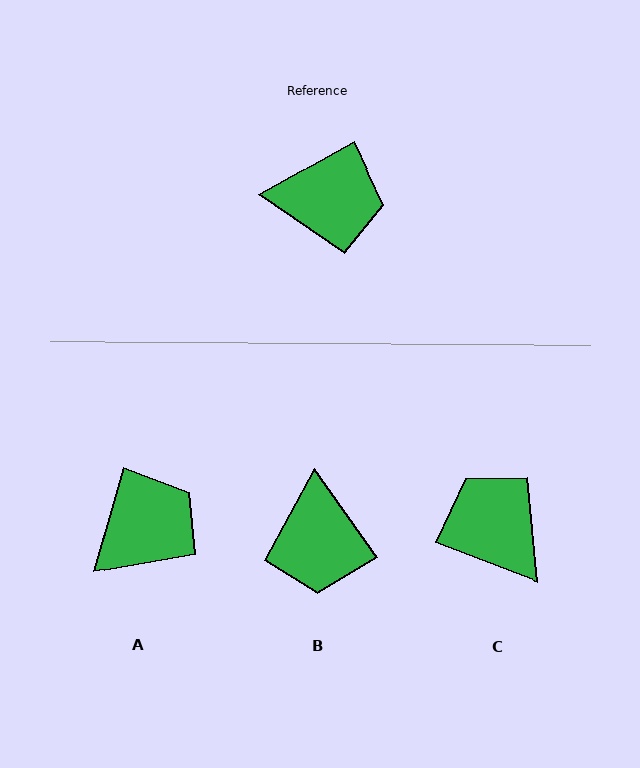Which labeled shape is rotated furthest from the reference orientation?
C, about 130 degrees away.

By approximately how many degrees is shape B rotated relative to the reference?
Approximately 84 degrees clockwise.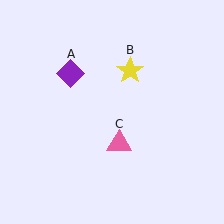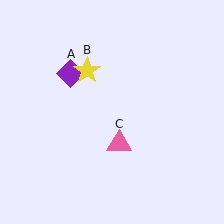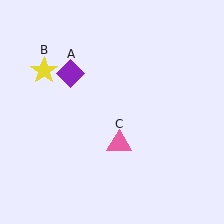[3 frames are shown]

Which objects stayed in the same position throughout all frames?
Purple diamond (object A) and pink triangle (object C) remained stationary.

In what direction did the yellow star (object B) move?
The yellow star (object B) moved left.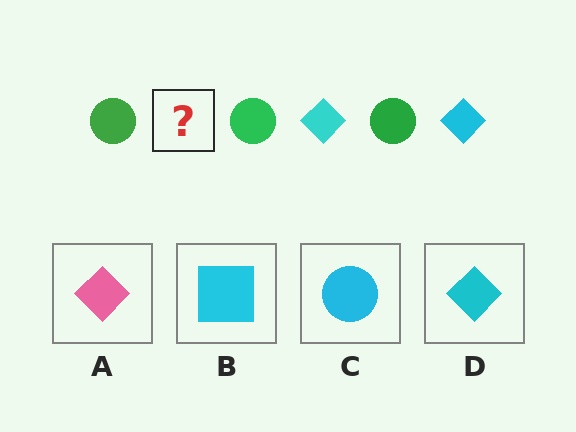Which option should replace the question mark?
Option D.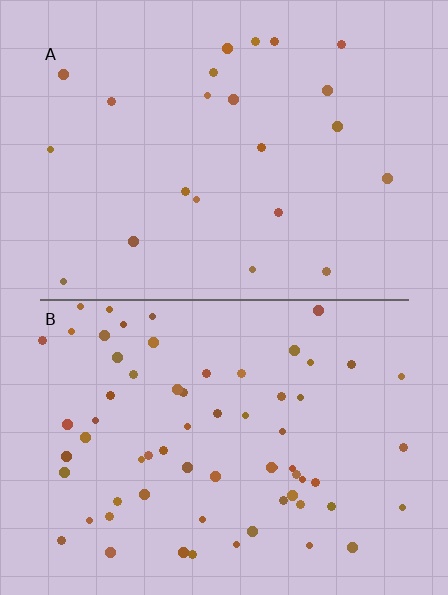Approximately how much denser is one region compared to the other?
Approximately 3.0× — region B over region A.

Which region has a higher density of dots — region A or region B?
B (the bottom).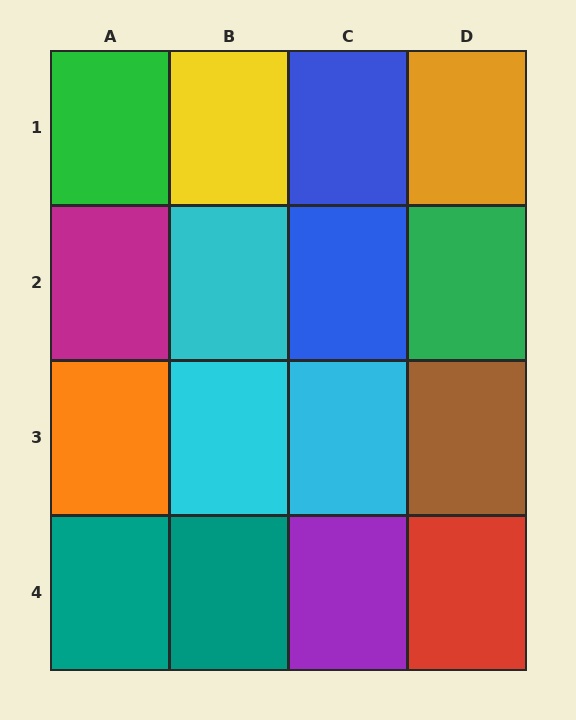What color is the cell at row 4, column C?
Purple.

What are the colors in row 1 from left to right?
Green, yellow, blue, orange.